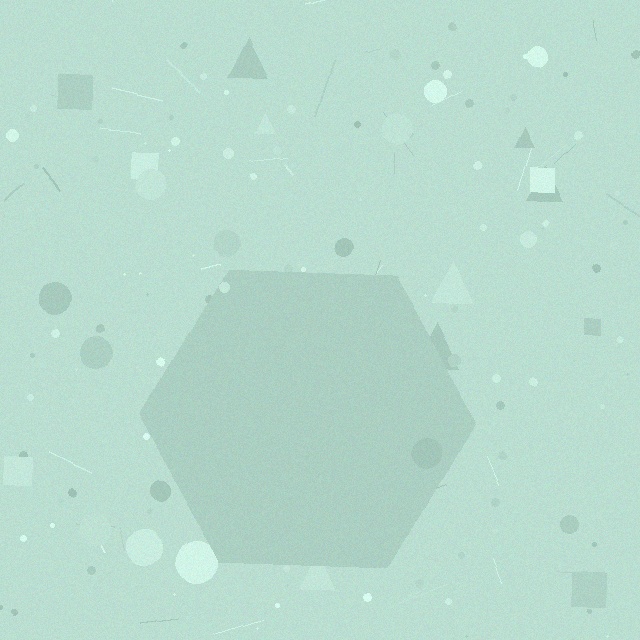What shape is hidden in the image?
A hexagon is hidden in the image.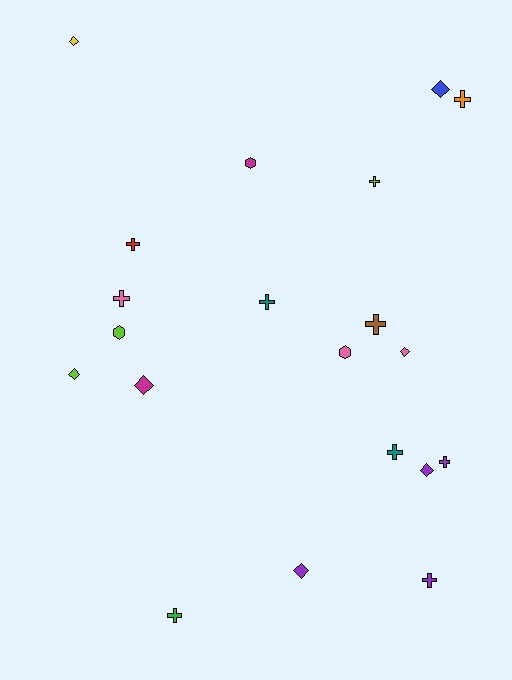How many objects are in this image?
There are 20 objects.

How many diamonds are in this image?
There are 7 diamonds.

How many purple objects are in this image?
There are 4 purple objects.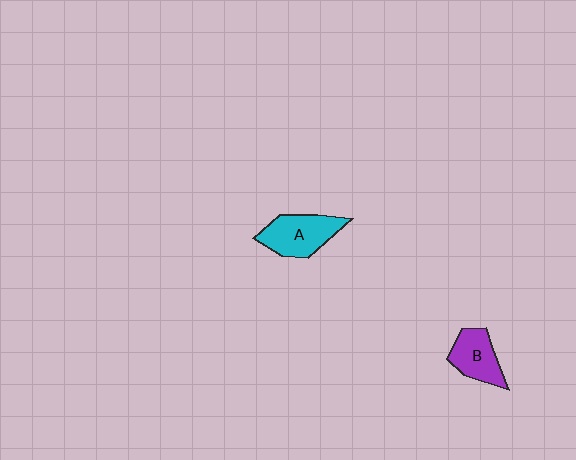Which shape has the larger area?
Shape A (cyan).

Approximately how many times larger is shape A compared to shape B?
Approximately 1.3 times.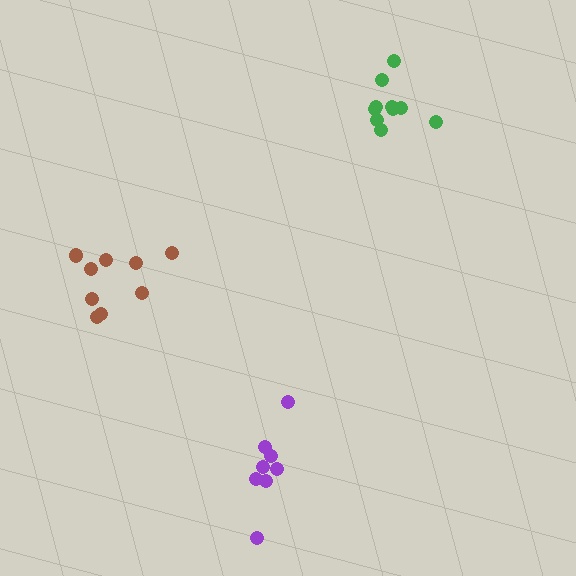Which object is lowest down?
The purple cluster is bottommost.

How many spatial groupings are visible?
There are 3 spatial groupings.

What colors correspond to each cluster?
The clusters are colored: purple, brown, green.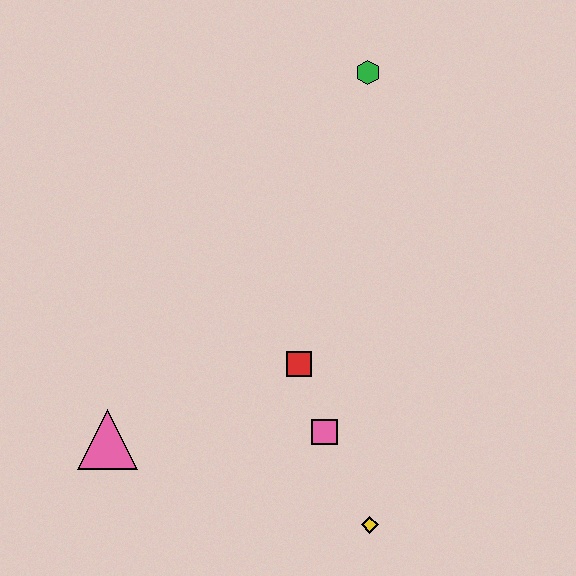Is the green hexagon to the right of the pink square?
Yes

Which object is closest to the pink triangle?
The red square is closest to the pink triangle.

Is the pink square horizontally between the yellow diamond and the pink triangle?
Yes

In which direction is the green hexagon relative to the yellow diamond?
The green hexagon is above the yellow diamond.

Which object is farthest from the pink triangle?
The green hexagon is farthest from the pink triangle.